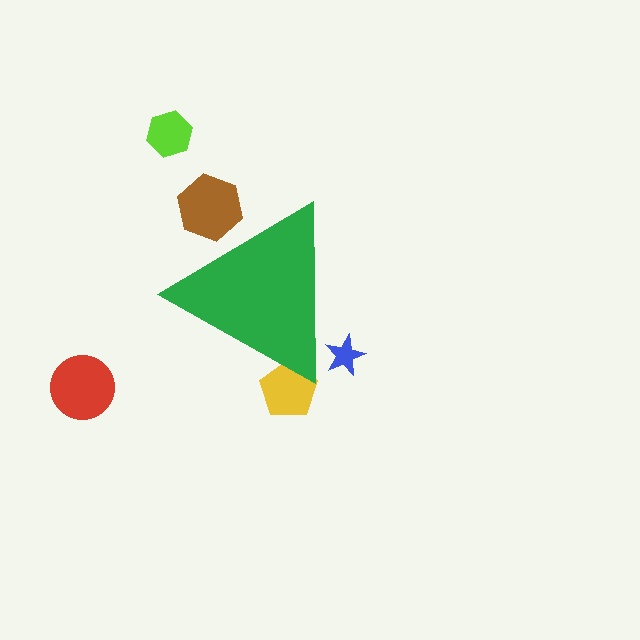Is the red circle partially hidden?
No, the red circle is fully visible.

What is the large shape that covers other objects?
A green triangle.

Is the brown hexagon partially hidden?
Yes, the brown hexagon is partially hidden behind the green triangle.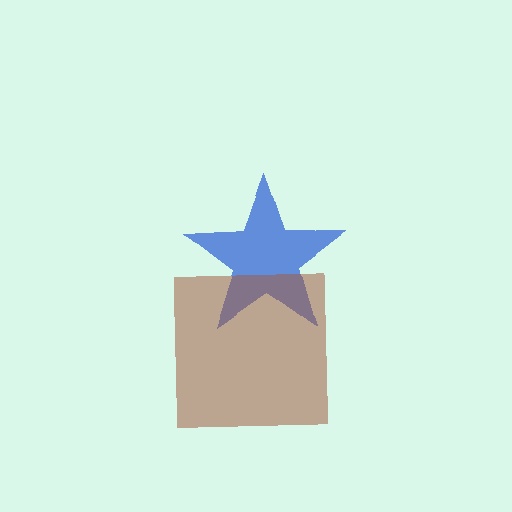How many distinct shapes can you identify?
There are 2 distinct shapes: a blue star, a brown square.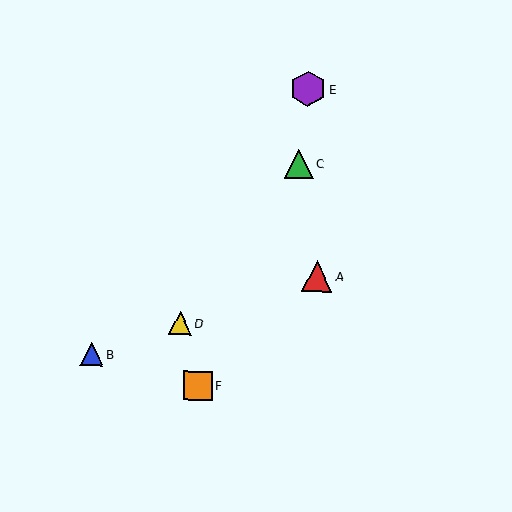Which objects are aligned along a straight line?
Objects A, B, D are aligned along a straight line.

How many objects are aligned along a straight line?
3 objects (A, B, D) are aligned along a straight line.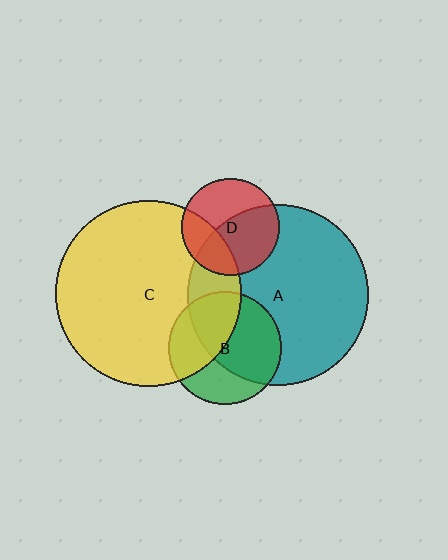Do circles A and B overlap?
Yes.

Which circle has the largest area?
Circle C (yellow).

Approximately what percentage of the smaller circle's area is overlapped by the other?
Approximately 60%.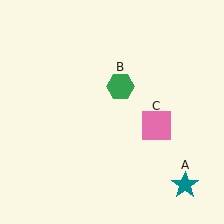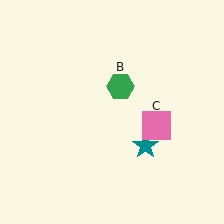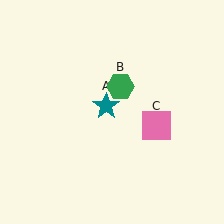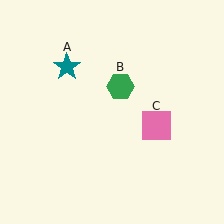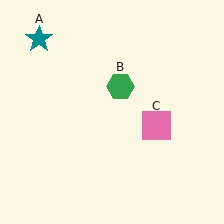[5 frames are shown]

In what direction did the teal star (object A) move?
The teal star (object A) moved up and to the left.